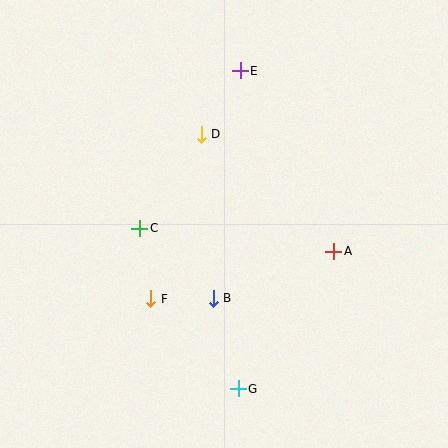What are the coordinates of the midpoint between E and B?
The midpoint between E and B is at (227, 185).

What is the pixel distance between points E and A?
The distance between E and A is 203 pixels.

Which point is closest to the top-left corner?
Point D is closest to the top-left corner.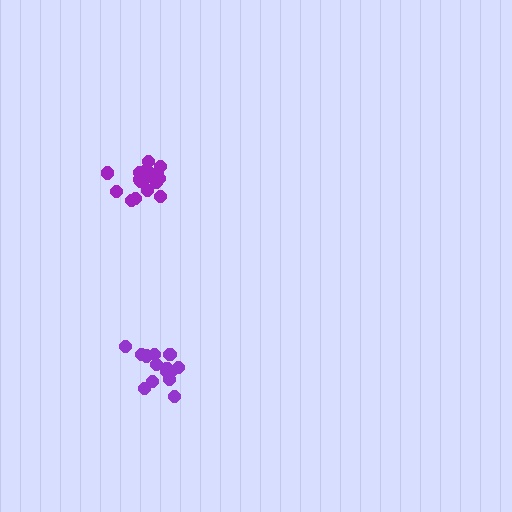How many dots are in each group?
Group 1: 14 dots, Group 2: 18 dots (32 total).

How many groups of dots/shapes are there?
There are 2 groups.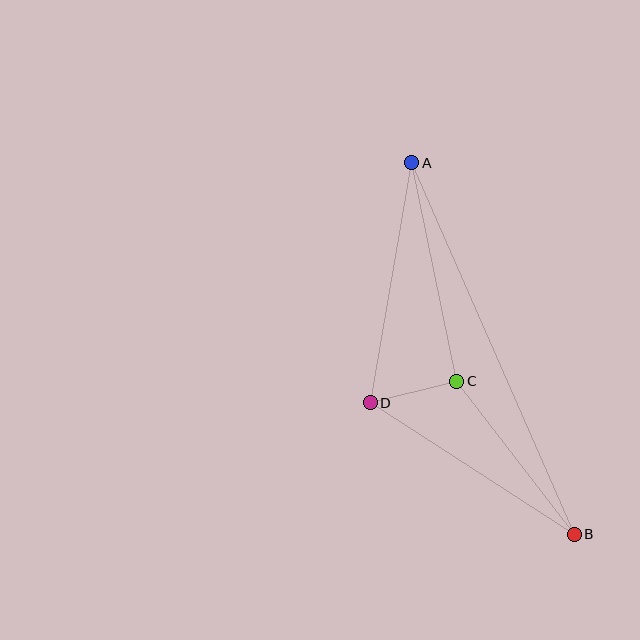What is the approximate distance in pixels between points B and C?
The distance between B and C is approximately 193 pixels.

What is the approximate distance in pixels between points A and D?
The distance between A and D is approximately 244 pixels.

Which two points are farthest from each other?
Points A and B are farthest from each other.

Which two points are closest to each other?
Points C and D are closest to each other.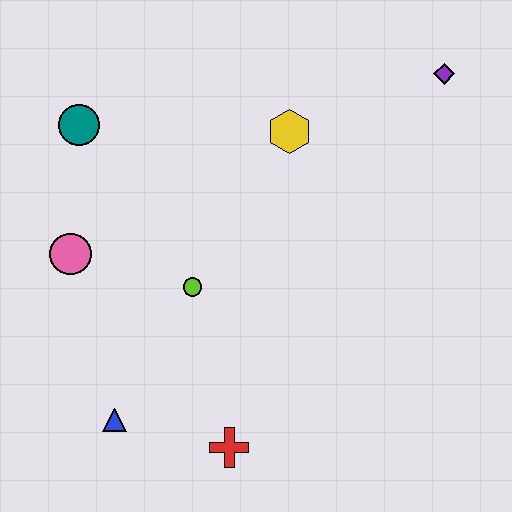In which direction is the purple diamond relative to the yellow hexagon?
The purple diamond is to the right of the yellow hexagon.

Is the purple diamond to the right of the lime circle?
Yes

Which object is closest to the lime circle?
The pink circle is closest to the lime circle.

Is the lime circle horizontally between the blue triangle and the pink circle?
No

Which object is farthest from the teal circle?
The purple diamond is farthest from the teal circle.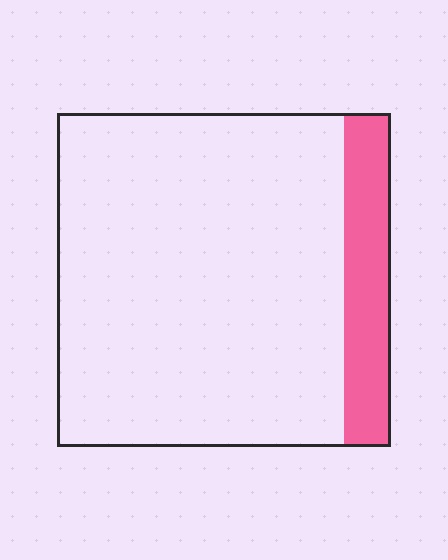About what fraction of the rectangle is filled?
About one eighth (1/8).